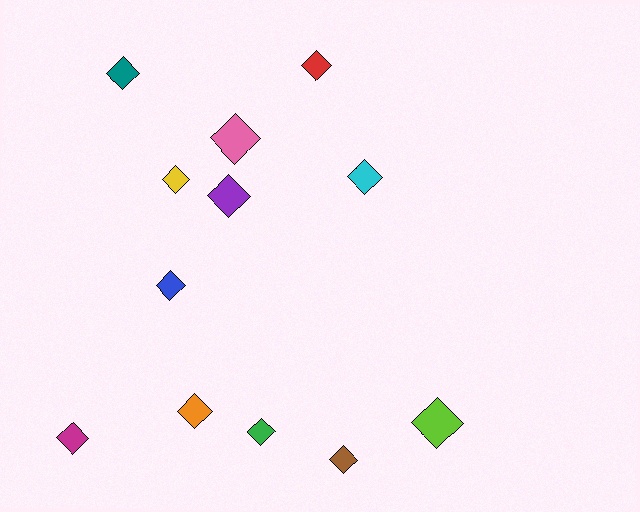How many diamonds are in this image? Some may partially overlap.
There are 12 diamonds.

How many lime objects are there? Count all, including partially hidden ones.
There is 1 lime object.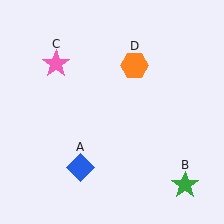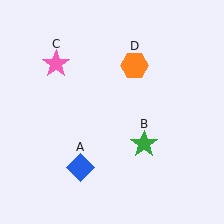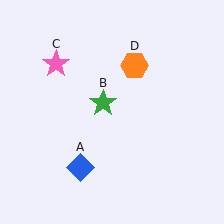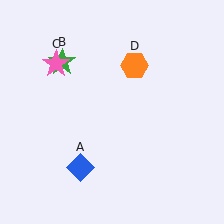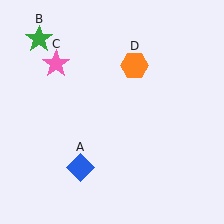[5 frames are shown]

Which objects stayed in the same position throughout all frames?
Blue diamond (object A) and pink star (object C) and orange hexagon (object D) remained stationary.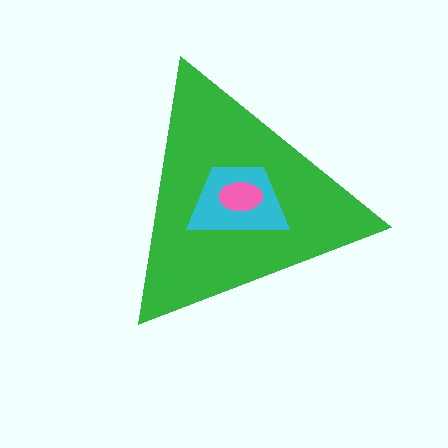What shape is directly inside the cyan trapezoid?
The pink ellipse.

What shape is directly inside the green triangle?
The cyan trapezoid.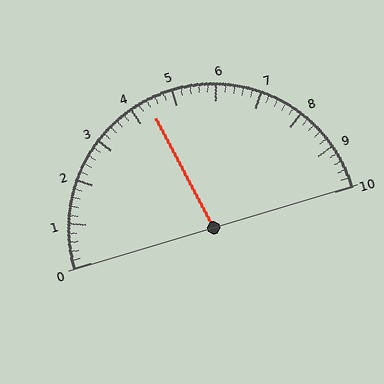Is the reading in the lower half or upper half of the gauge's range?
The reading is in the lower half of the range (0 to 10).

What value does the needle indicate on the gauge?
The needle indicates approximately 4.4.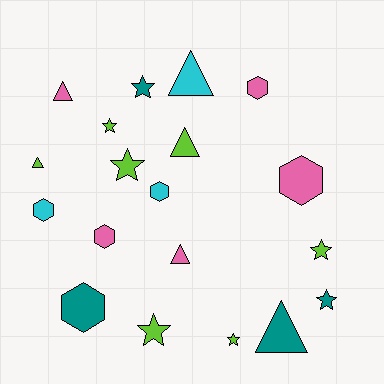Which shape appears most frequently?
Star, with 7 objects.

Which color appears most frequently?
Lime, with 7 objects.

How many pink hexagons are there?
There are 3 pink hexagons.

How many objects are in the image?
There are 19 objects.